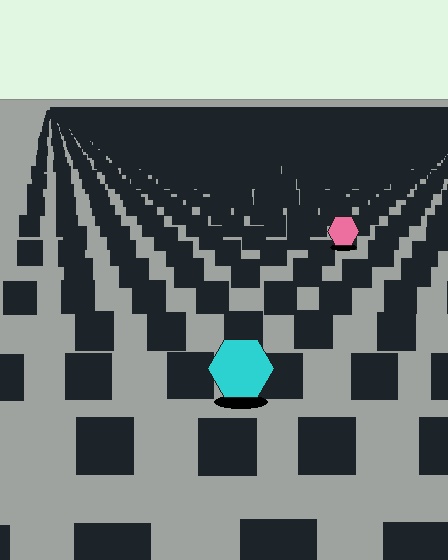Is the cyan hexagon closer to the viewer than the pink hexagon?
Yes. The cyan hexagon is closer — you can tell from the texture gradient: the ground texture is coarser near it.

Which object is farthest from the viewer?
The pink hexagon is farthest from the viewer. It appears smaller and the ground texture around it is denser.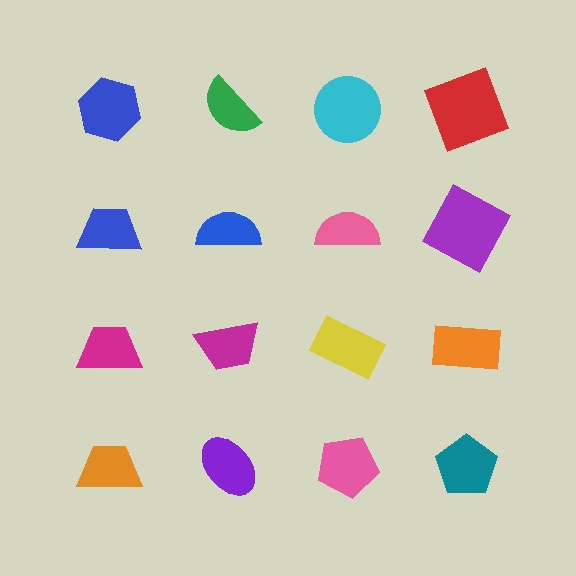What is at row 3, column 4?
An orange rectangle.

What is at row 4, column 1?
An orange trapezoid.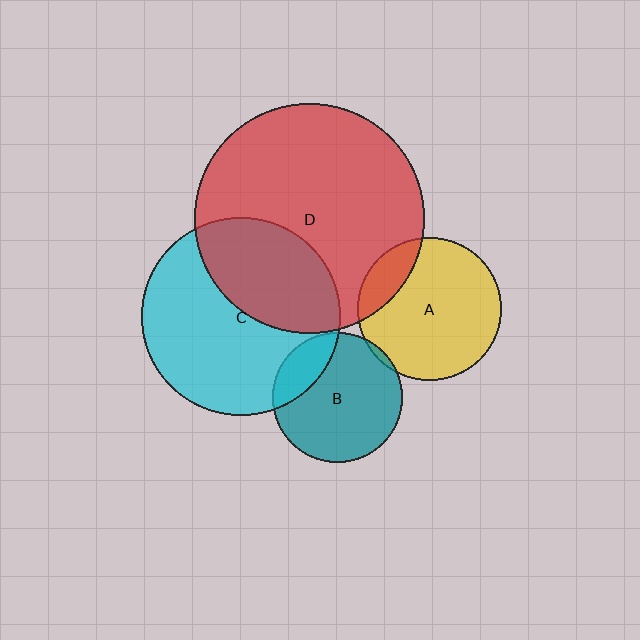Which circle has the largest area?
Circle D (red).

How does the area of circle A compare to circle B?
Approximately 1.2 times.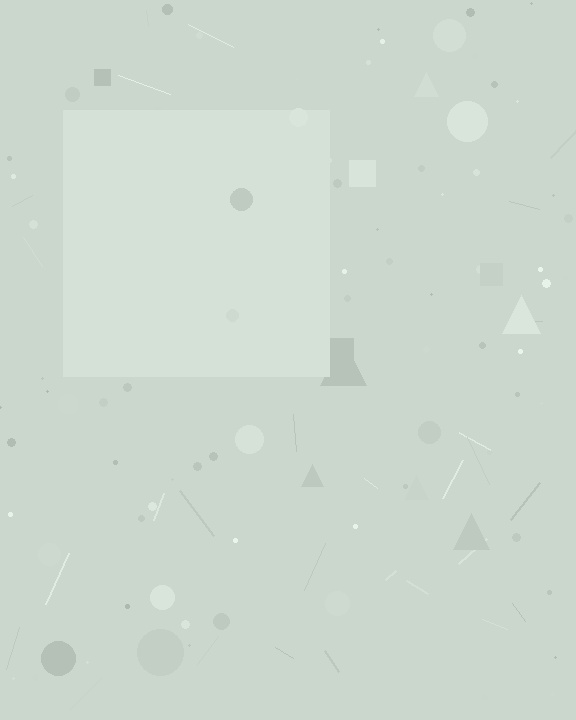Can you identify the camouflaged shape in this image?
The camouflaged shape is a square.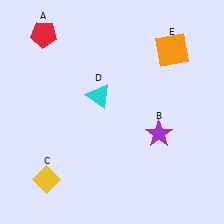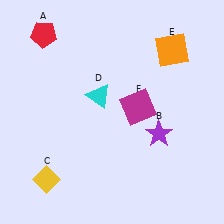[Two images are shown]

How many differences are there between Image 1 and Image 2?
There is 1 difference between the two images.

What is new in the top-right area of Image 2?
A magenta square (F) was added in the top-right area of Image 2.